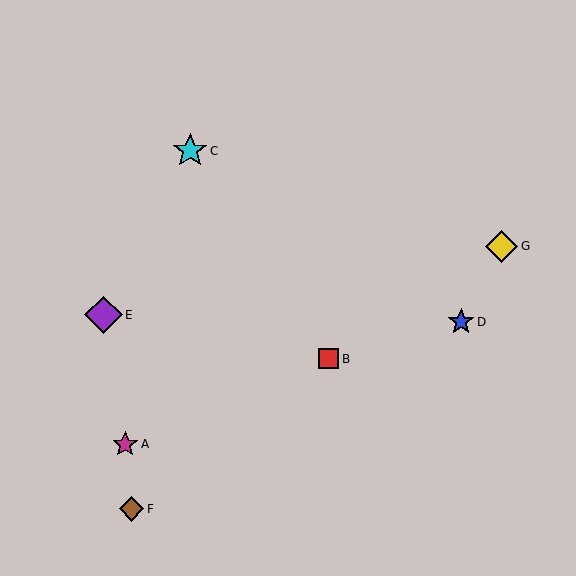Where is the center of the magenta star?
The center of the magenta star is at (125, 444).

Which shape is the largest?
The purple diamond (labeled E) is the largest.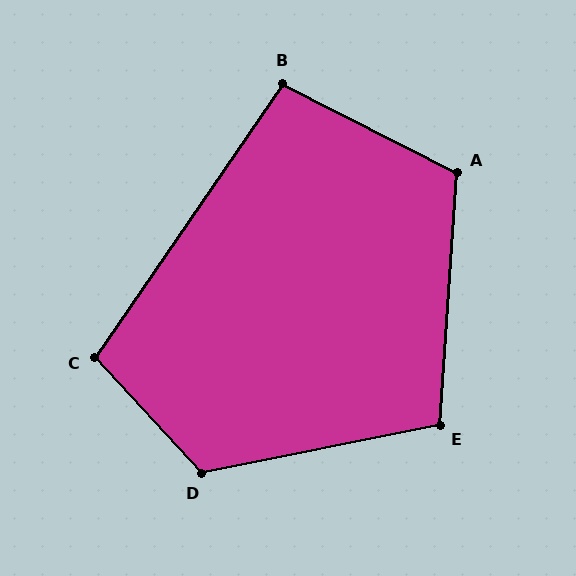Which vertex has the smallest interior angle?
B, at approximately 97 degrees.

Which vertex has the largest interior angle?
D, at approximately 121 degrees.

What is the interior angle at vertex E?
Approximately 105 degrees (obtuse).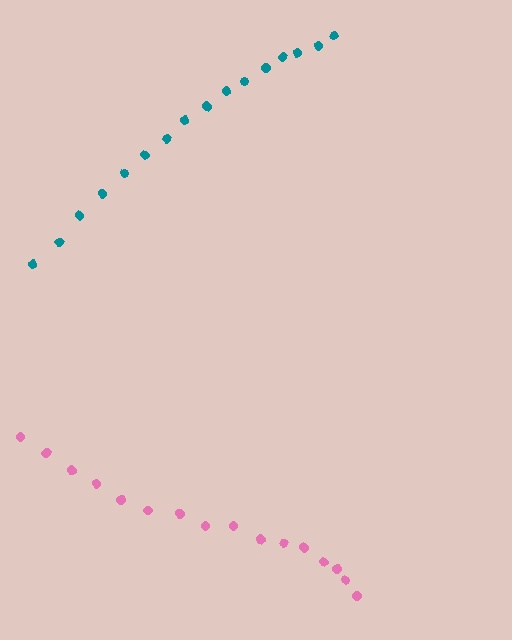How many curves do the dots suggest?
There are 2 distinct paths.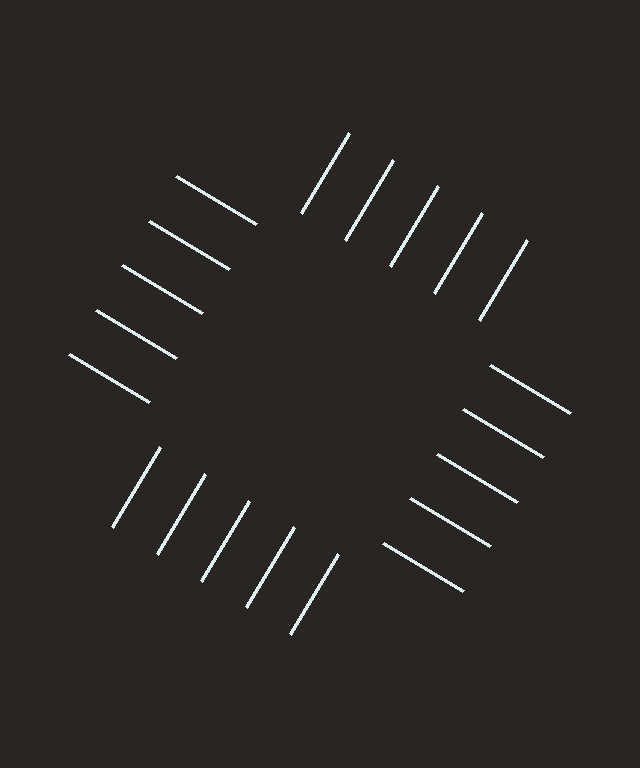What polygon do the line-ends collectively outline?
An illusory square — the line segments terminate on its edges but no continuous stroke is drawn.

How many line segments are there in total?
20 — 5 along each of the 4 edges.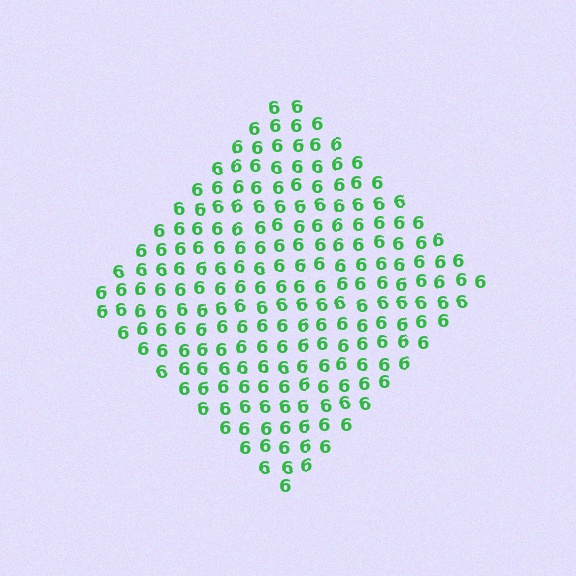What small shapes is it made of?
It is made of small digit 6's.